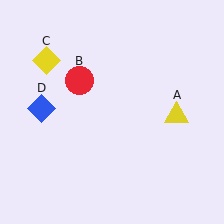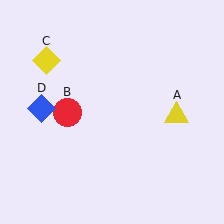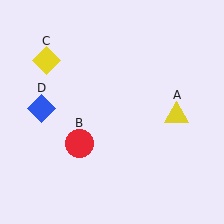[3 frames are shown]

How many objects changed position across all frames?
1 object changed position: red circle (object B).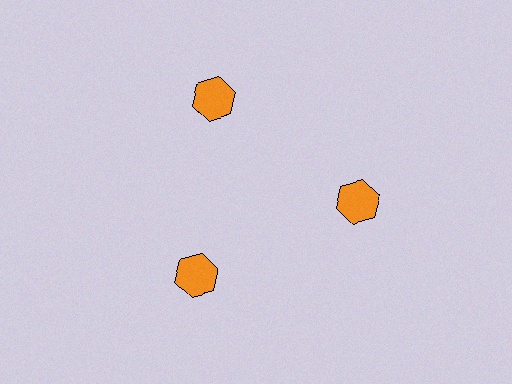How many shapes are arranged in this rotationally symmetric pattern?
There are 3 shapes, arranged in 3 groups of 1.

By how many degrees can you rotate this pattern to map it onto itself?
The pattern maps onto itself every 120 degrees of rotation.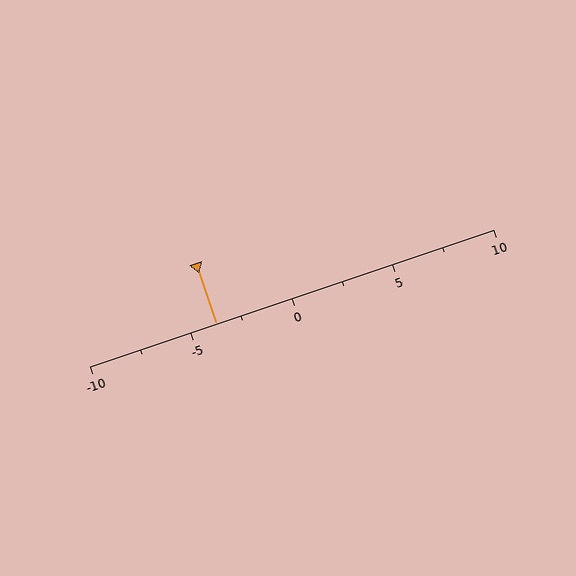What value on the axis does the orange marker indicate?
The marker indicates approximately -3.8.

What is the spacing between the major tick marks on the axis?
The major ticks are spaced 5 apart.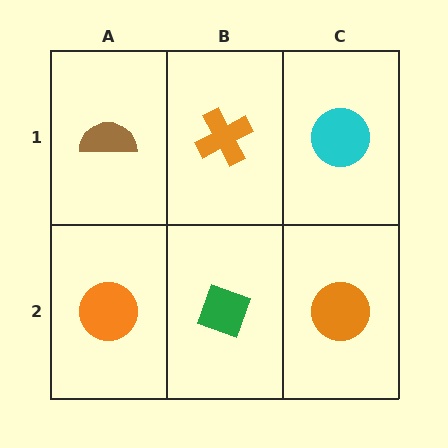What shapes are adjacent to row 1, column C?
An orange circle (row 2, column C), an orange cross (row 1, column B).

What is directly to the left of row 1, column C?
An orange cross.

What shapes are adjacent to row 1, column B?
A green diamond (row 2, column B), a brown semicircle (row 1, column A), a cyan circle (row 1, column C).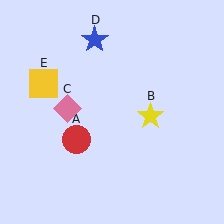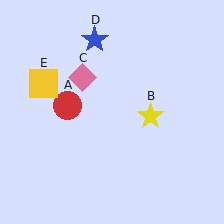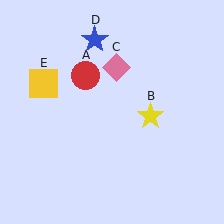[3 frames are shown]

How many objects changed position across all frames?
2 objects changed position: red circle (object A), pink diamond (object C).